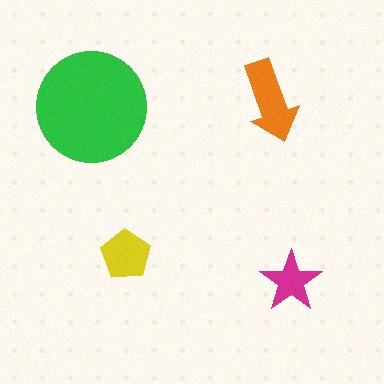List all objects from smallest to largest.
The magenta star, the yellow pentagon, the orange arrow, the green circle.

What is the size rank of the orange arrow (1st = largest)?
2nd.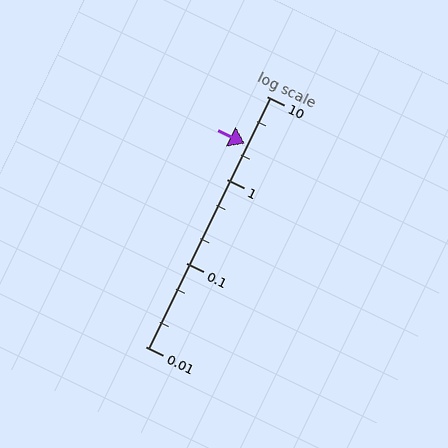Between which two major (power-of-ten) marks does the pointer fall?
The pointer is between 1 and 10.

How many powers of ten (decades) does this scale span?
The scale spans 3 decades, from 0.01 to 10.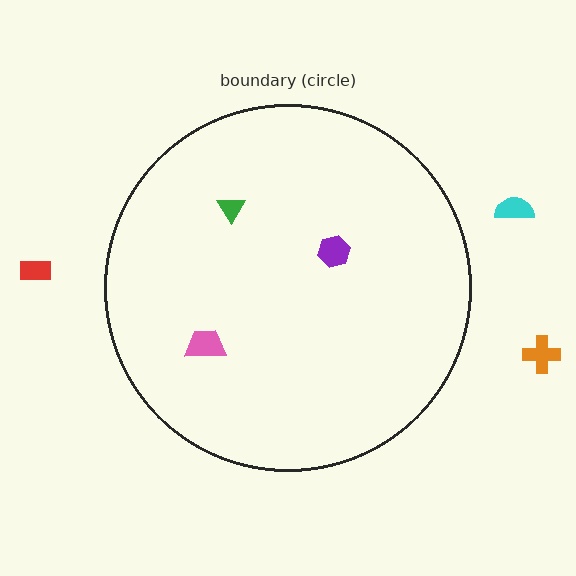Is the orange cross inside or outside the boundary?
Outside.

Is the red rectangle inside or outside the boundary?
Outside.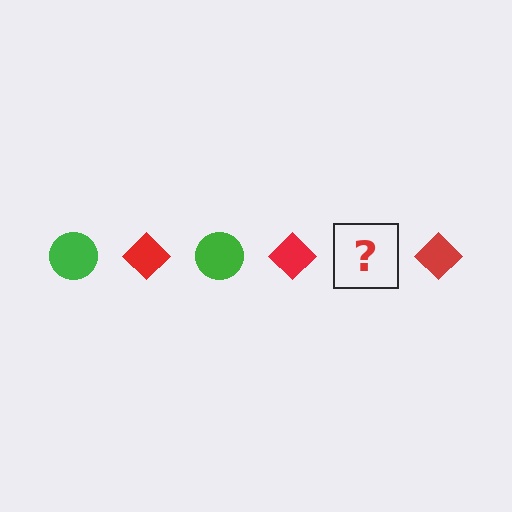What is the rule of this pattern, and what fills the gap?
The rule is that the pattern alternates between green circle and red diamond. The gap should be filled with a green circle.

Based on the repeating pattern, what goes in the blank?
The blank should be a green circle.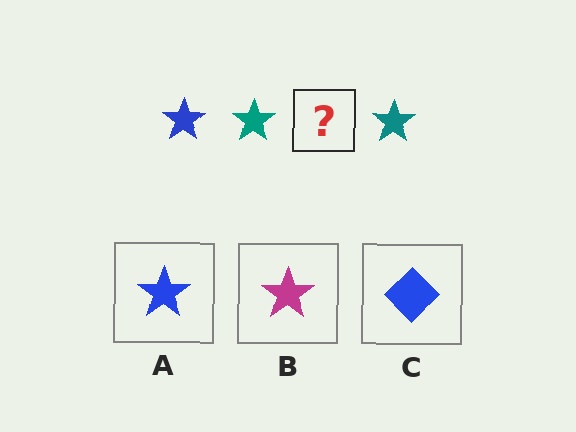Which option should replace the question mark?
Option A.